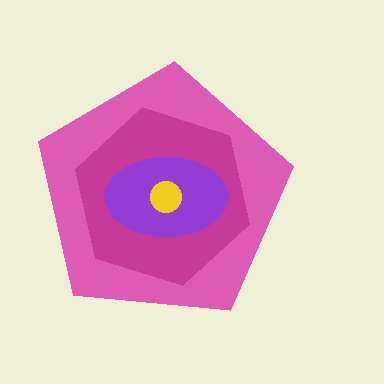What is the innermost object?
The yellow circle.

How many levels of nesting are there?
4.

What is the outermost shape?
The pink pentagon.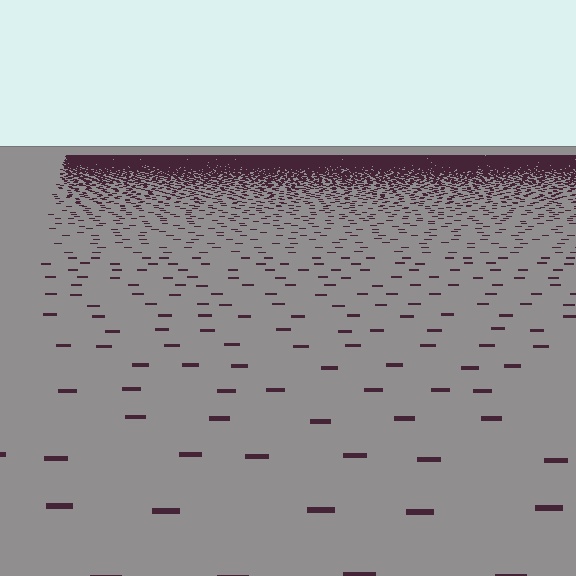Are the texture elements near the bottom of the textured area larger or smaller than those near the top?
Larger. Near the bottom, elements are closer to the viewer and appear at a bigger on-screen size.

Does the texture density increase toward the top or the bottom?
Density increases toward the top.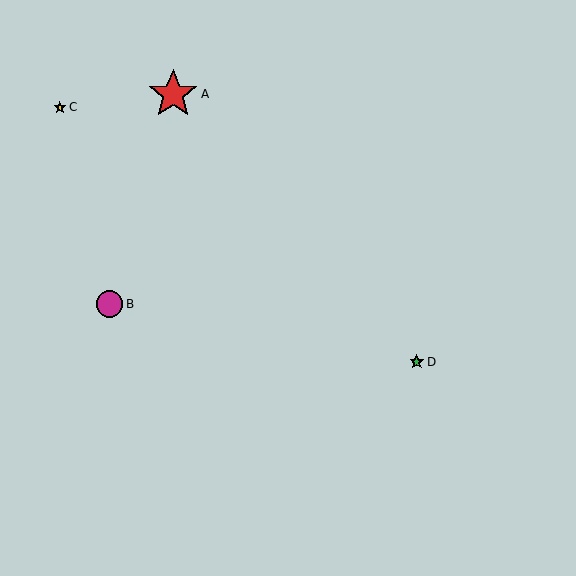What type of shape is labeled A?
Shape A is a red star.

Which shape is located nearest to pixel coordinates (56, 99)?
The yellow star (labeled C) at (60, 107) is nearest to that location.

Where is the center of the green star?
The center of the green star is at (417, 362).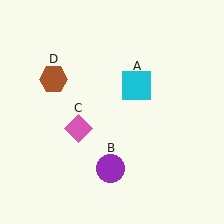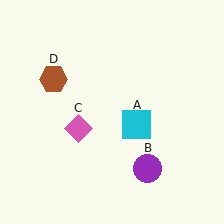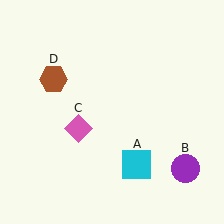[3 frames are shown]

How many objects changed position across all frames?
2 objects changed position: cyan square (object A), purple circle (object B).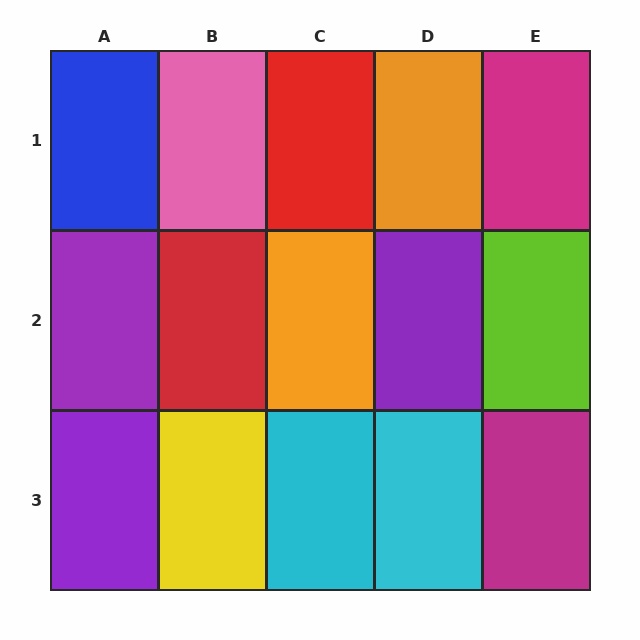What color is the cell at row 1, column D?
Orange.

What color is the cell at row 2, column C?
Orange.